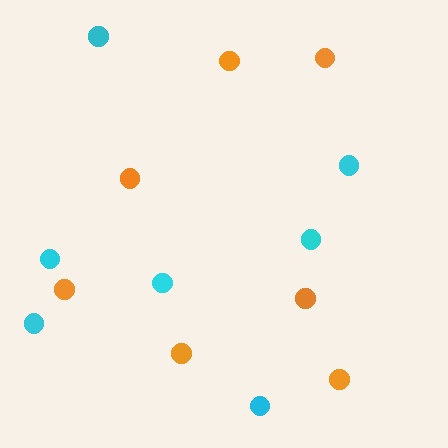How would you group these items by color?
There are 2 groups: one group of orange circles (7) and one group of cyan circles (7).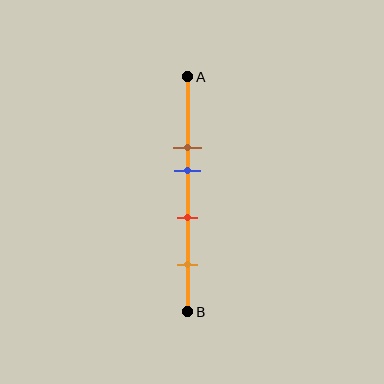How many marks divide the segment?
There are 4 marks dividing the segment.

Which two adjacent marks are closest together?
The brown and blue marks are the closest adjacent pair.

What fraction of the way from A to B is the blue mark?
The blue mark is approximately 40% (0.4) of the way from A to B.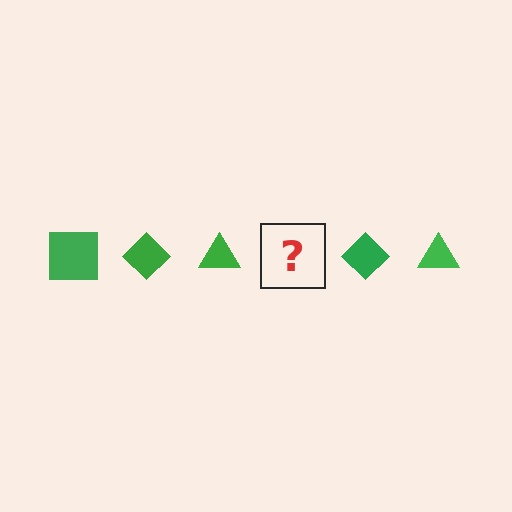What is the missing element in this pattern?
The missing element is a green square.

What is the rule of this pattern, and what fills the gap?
The rule is that the pattern cycles through square, diamond, triangle shapes in green. The gap should be filled with a green square.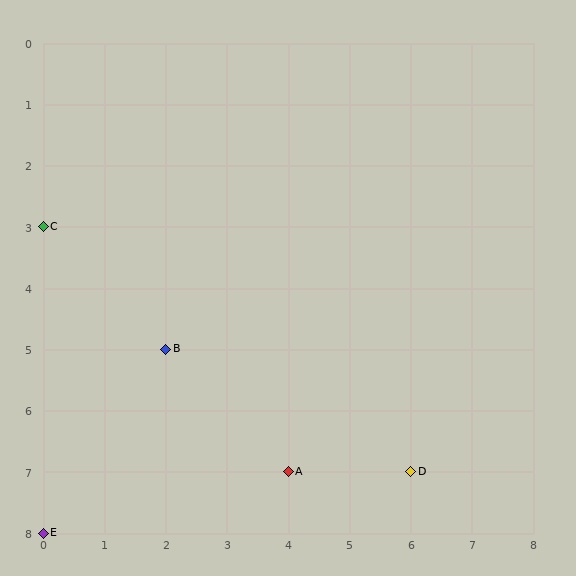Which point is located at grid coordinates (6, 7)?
Point D is at (6, 7).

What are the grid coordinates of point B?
Point B is at grid coordinates (2, 5).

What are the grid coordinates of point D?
Point D is at grid coordinates (6, 7).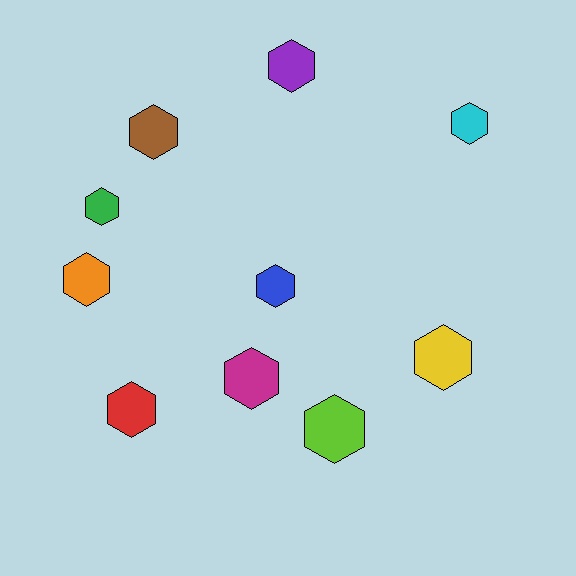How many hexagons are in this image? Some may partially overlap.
There are 10 hexagons.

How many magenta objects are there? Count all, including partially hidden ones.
There is 1 magenta object.